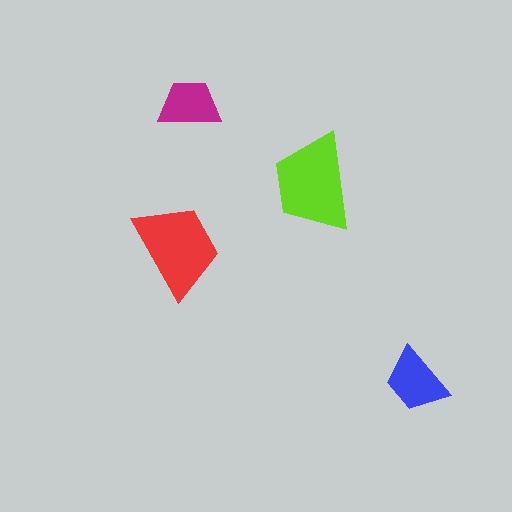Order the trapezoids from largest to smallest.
the lime one, the red one, the blue one, the magenta one.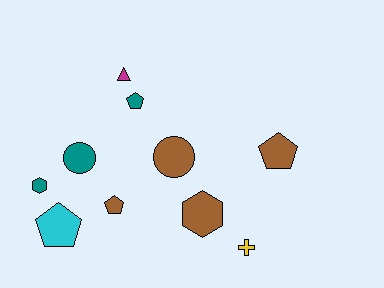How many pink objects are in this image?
There are no pink objects.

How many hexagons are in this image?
There are 2 hexagons.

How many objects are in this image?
There are 10 objects.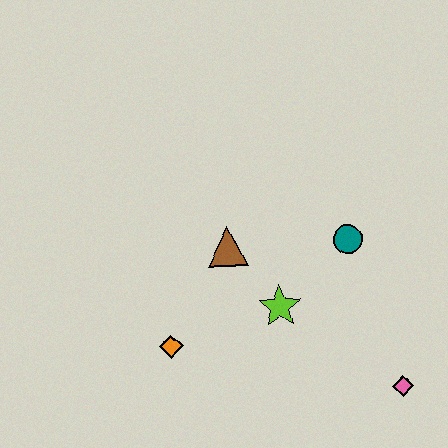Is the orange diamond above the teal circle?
No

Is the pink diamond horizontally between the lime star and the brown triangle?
No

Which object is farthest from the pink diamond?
The orange diamond is farthest from the pink diamond.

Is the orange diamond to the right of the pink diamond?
No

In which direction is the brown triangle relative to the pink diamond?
The brown triangle is to the left of the pink diamond.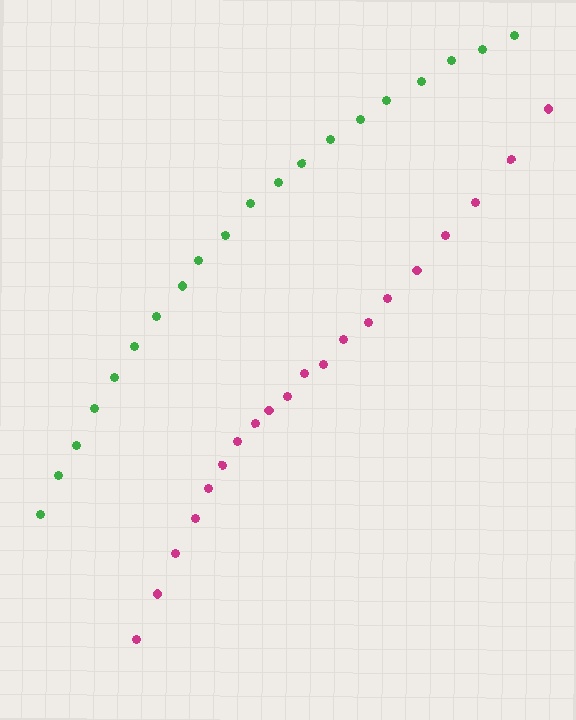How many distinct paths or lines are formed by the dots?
There are 2 distinct paths.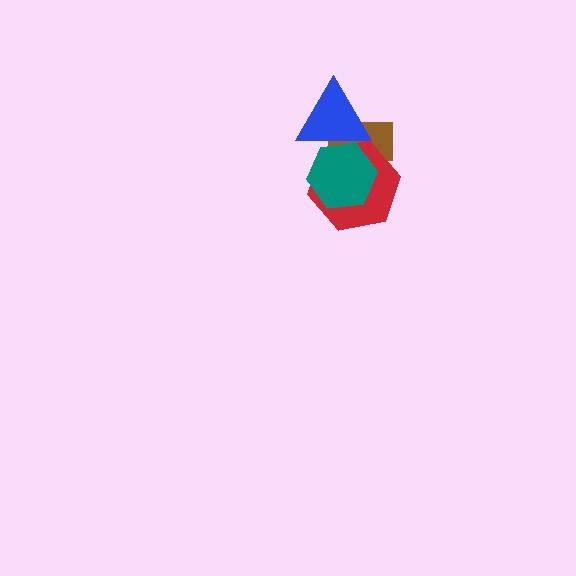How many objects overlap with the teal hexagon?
3 objects overlap with the teal hexagon.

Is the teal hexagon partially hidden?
No, no other shape covers it.